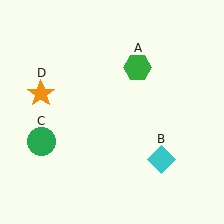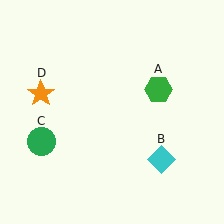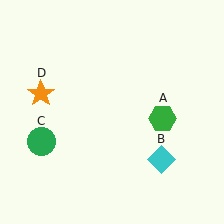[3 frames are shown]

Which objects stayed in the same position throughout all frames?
Cyan diamond (object B) and green circle (object C) and orange star (object D) remained stationary.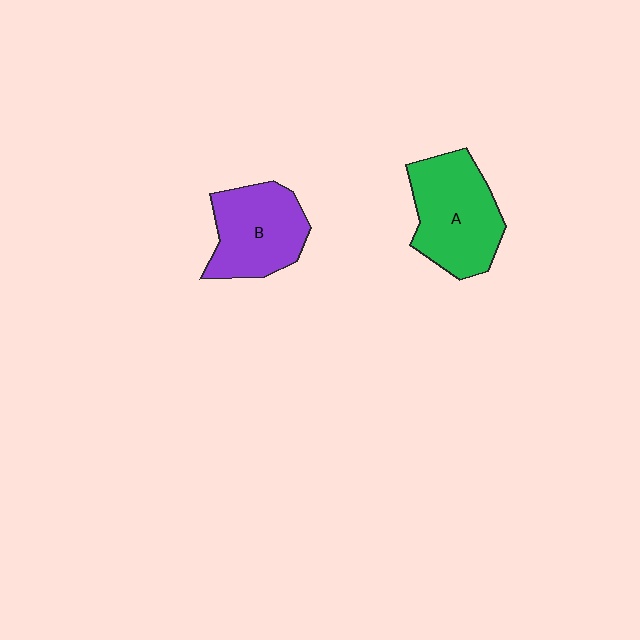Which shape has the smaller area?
Shape B (purple).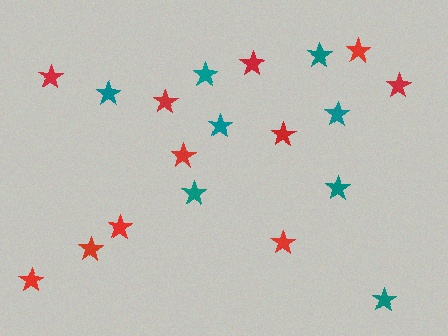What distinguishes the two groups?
There are 2 groups: one group of red stars (11) and one group of teal stars (8).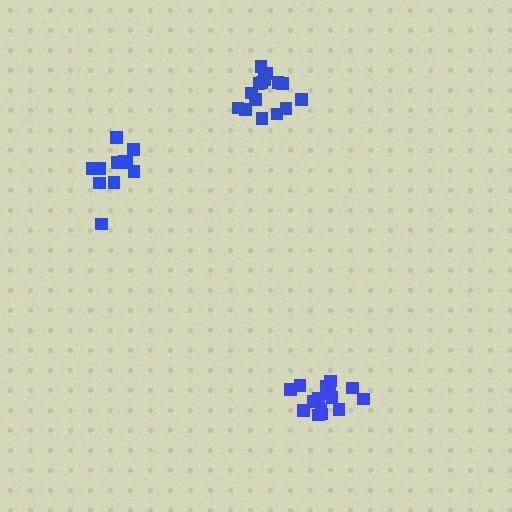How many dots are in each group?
Group 1: 16 dots, Group 2: 11 dots, Group 3: 15 dots (42 total).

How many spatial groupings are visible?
There are 3 spatial groupings.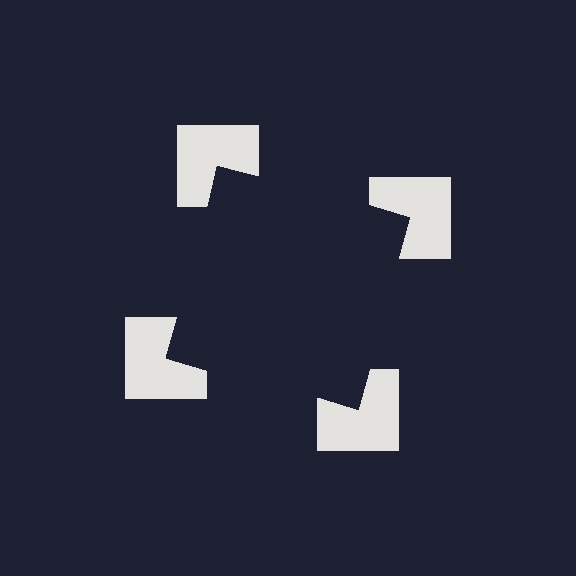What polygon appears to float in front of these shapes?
An illusory square — its edges are inferred from the aligned wedge cuts in the notched squares, not physically drawn.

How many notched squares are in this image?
There are 4 — one at each vertex of the illusory square.